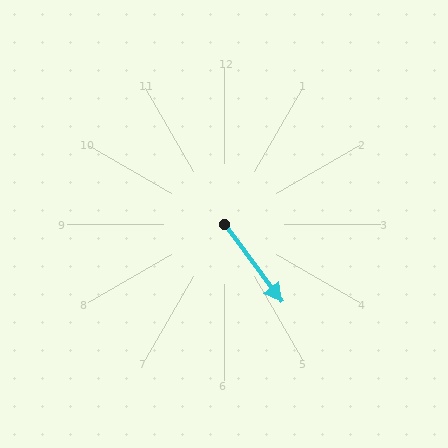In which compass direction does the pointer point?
Southeast.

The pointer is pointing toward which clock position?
Roughly 5 o'clock.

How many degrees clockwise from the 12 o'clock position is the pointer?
Approximately 143 degrees.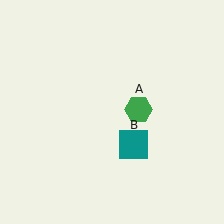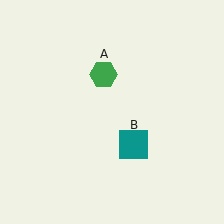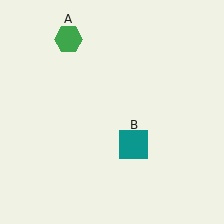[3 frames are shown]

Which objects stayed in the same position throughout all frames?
Teal square (object B) remained stationary.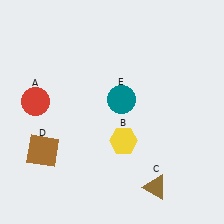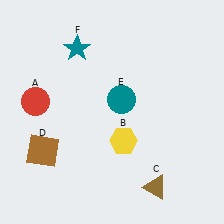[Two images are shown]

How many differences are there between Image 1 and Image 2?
There is 1 difference between the two images.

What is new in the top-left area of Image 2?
A teal star (F) was added in the top-left area of Image 2.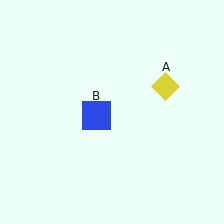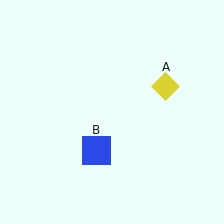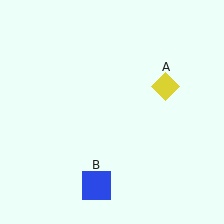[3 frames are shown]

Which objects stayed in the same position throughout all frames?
Yellow diamond (object A) remained stationary.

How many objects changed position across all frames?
1 object changed position: blue square (object B).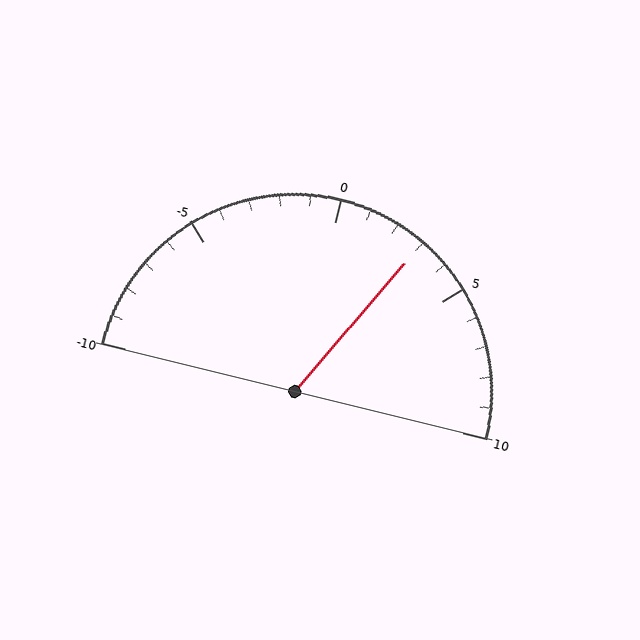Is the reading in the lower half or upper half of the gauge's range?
The reading is in the upper half of the range (-10 to 10).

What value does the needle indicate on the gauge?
The needle indicates approximately 3.